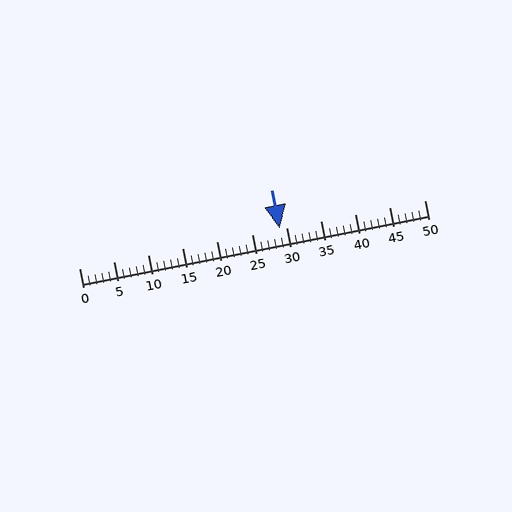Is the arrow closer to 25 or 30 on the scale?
The arrow is closer to 30.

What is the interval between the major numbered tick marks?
The major tick marks are spaced 5 units apart.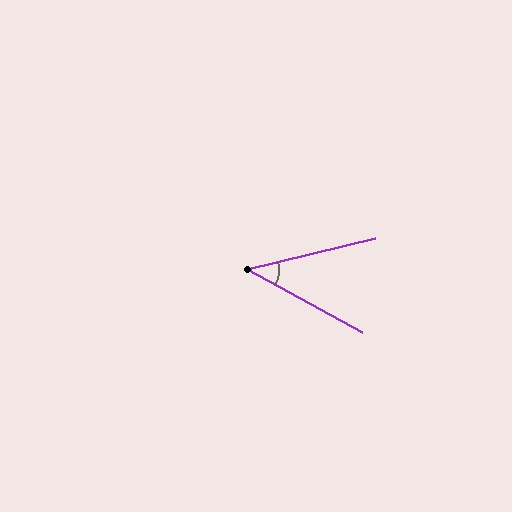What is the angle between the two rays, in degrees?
Approximately 42 degrees.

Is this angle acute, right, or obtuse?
It is acute.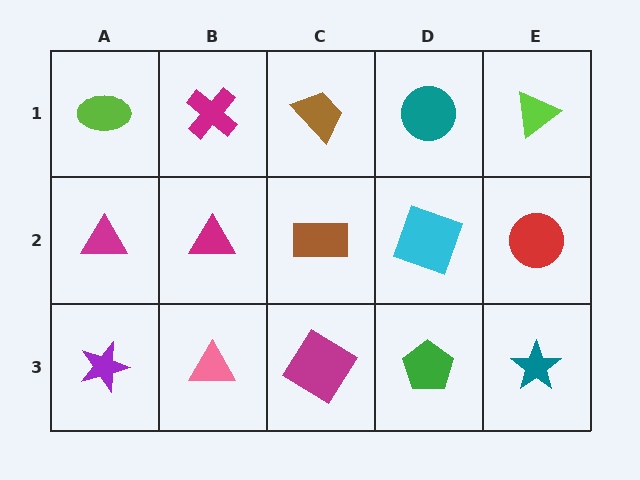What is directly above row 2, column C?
A brown trapezoid.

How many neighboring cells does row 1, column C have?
3.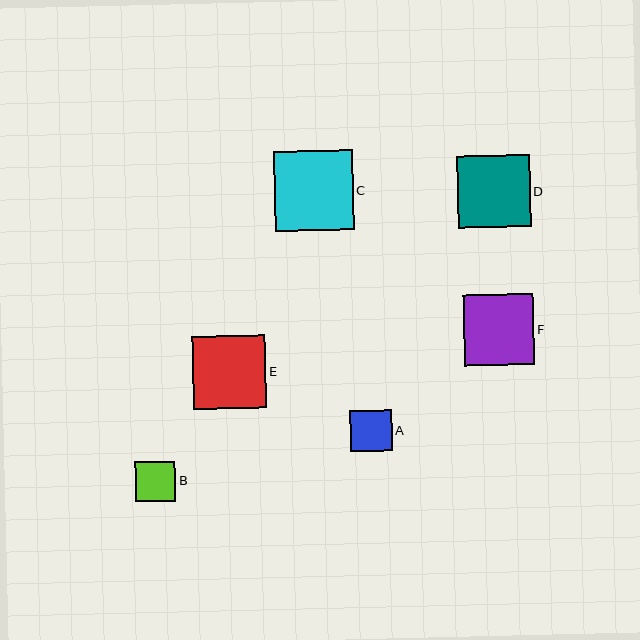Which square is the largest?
Square C is the largest with a size of approximately 79 pixels.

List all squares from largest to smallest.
From largest to smallest: C, E, D, F, A, B.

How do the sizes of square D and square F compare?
Square D and square F are approximately the same size.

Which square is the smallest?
Square B is the smallest with a size of approximately 40 pixels.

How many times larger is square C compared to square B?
Square C is approximately 2.0 times the size of square B.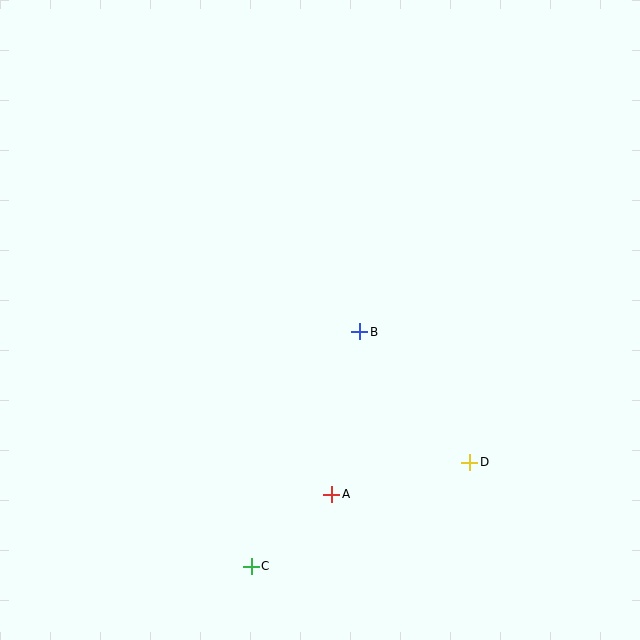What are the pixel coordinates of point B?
Point B is at (360, 332).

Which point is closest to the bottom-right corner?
Point D is closest to the bottom-right corner.